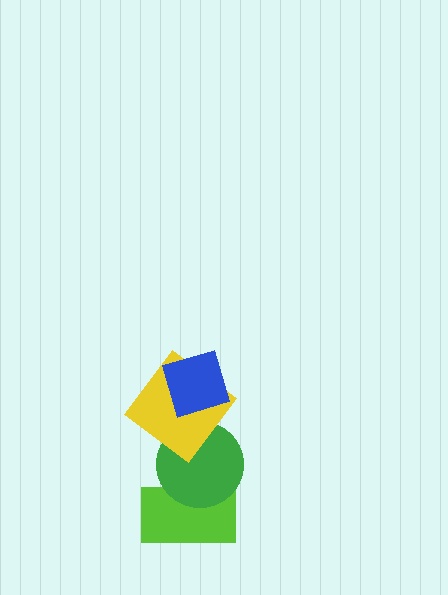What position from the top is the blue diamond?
The blue diamond is 1st from the top.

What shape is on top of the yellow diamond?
The blue diamond is on top of the yellow diamond.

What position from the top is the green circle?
The green circle is 3rd from the top.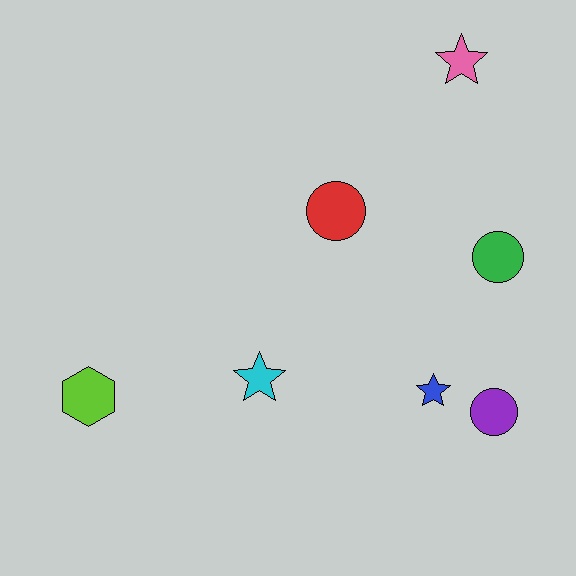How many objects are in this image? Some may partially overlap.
There are 7 objects.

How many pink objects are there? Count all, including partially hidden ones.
There is 1 pink object.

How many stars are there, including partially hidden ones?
There are 3 stars.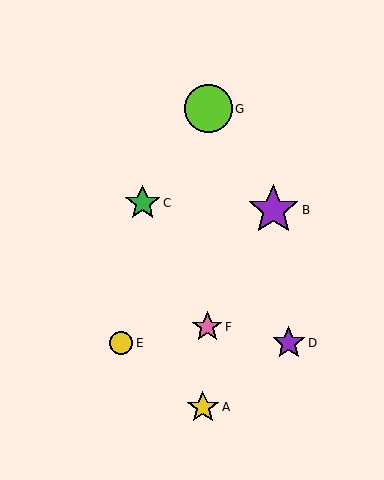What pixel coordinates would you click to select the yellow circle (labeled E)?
Click at (121, 343) to select the yellow circle E.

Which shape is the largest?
The purple star (labeled B) is the largest.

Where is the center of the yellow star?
The center of the yellow star is at (203, 407).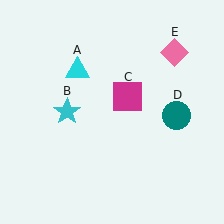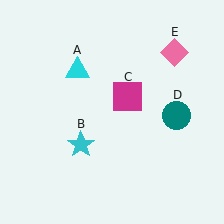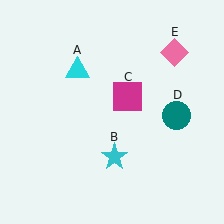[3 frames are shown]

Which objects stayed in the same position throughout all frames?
Cyan triangle (object A) and magenta square (object C) and teal circle (object D) and pink diamond (object E) remained stationary.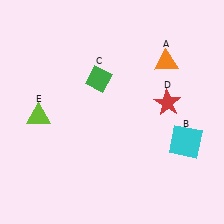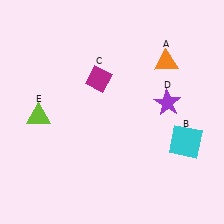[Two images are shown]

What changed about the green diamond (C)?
In Image 1, C is green. In Image 2, it changed to magenta.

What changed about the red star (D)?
In Image 1, D is red. In Image 2, it changed to purple.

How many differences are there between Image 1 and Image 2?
There are 2 differences between the two images.